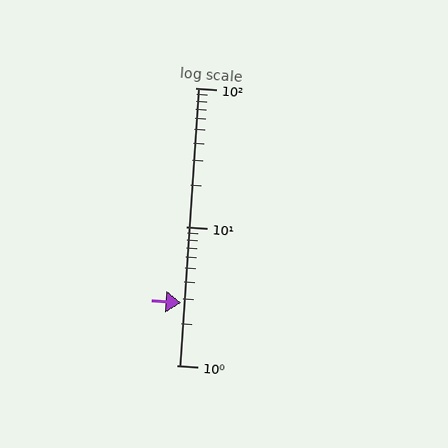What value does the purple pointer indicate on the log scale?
The pointer indicates approximately 2.8.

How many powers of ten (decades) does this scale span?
The scale spans 2 decades, from 1 to 100.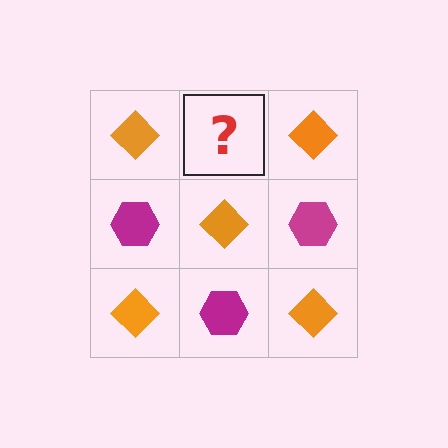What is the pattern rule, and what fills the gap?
The rule is that it alternates orange diamond and magenta hexagon in a checkerboard pattern. The gap should be filled with a magenta hexagon.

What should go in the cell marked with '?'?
The missing cell should contain a magenta hexagon.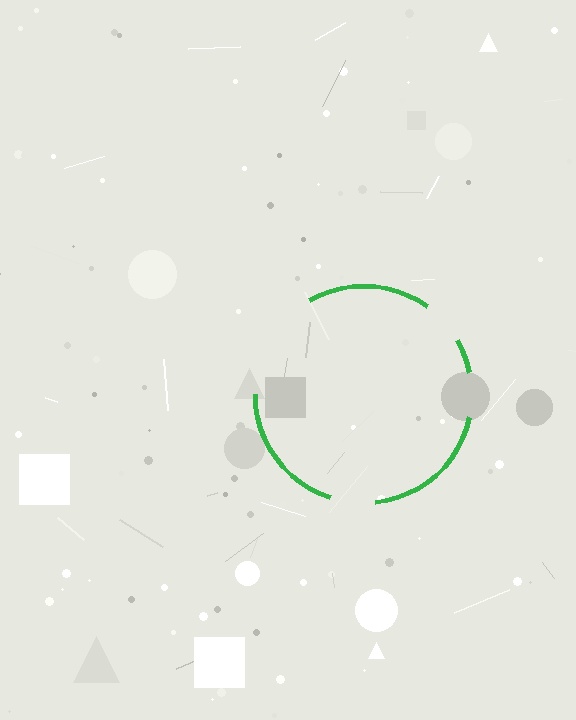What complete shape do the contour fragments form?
The contour fragments form a circle.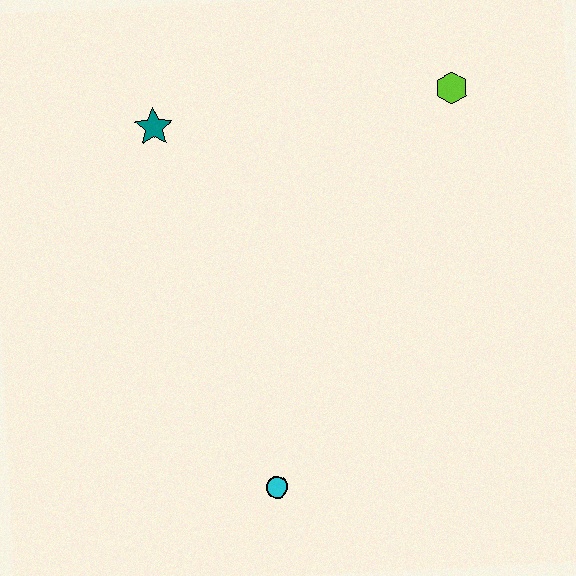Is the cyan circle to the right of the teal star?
Yes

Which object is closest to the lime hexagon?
The teal star is closest to the lime hexagon.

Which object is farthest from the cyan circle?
The lime hexagon is farthest from the cyan circle.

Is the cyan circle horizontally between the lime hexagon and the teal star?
Yes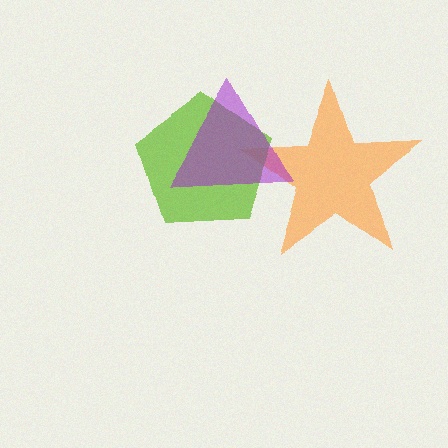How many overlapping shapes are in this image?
There are 3 overlapping shapes in the image.